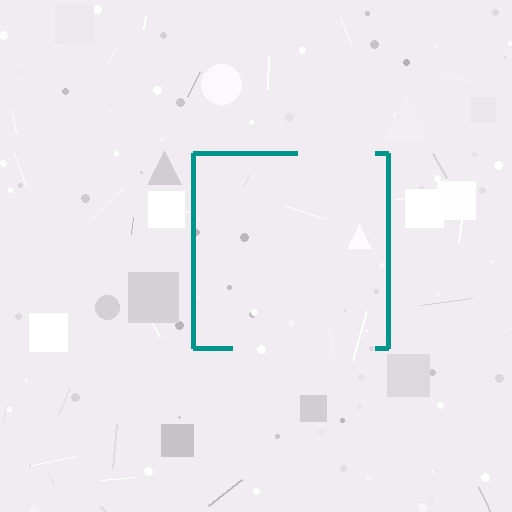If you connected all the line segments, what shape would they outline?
They would outline a square.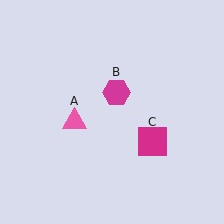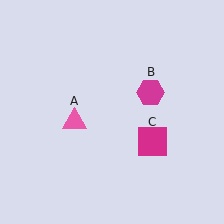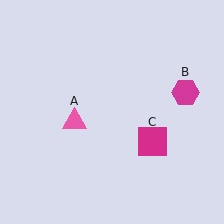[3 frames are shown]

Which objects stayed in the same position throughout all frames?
Pink triangle (object A) and magenta square (object C) remained stationary.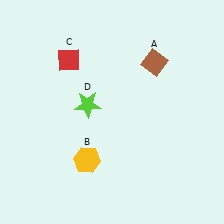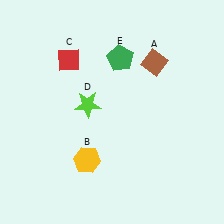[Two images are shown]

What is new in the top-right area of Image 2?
A green pentagon (E) was added in the top-right area of Image 2.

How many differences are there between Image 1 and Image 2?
There is 1 difference between the two images.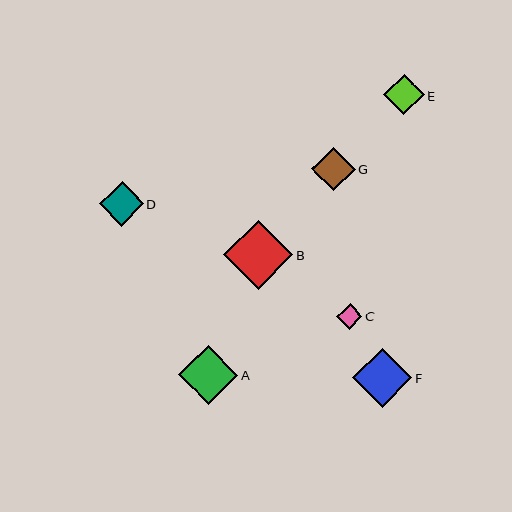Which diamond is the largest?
Diamond B is the largest with a size of approximately 69 pixels.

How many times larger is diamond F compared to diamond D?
Diamond F is approximately 1.3 times the size of diamond D.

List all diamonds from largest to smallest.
From largest to smallest: B, A, F, D, G, E, C.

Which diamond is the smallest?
Diamond C is the smallest with a size of approximately 25 pixels.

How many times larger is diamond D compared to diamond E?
Diamond D is approximately 1.1 times the size of diamond E.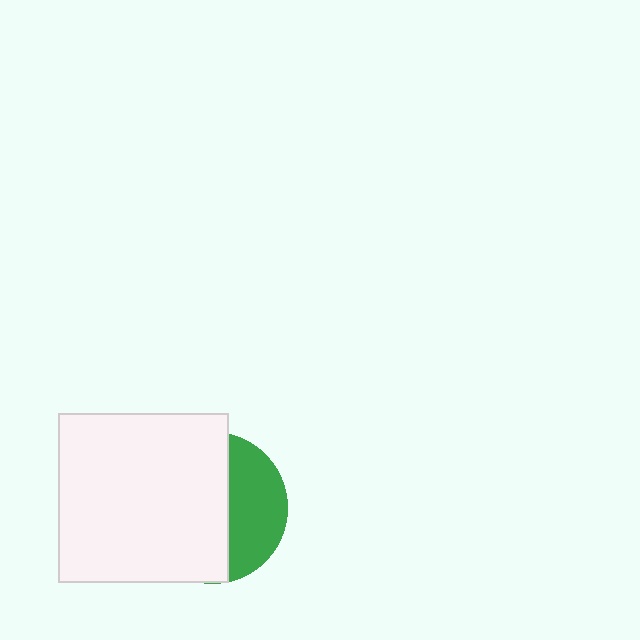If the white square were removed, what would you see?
You would see the complete green circle.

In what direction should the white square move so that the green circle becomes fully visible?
The white square should move left. That is the shortest direction to clear the overlap and leave the green circle fully visible.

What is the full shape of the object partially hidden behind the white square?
The partially hidden object is a green circle.